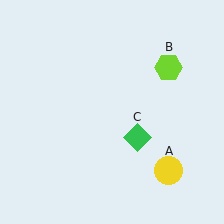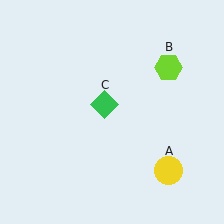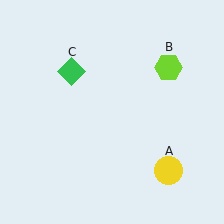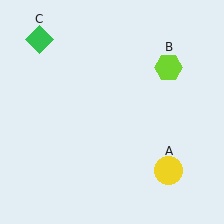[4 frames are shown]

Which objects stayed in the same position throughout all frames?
Yellow circle (object A) and lime hexagon (object B) remained stationary.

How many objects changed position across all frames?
1 object changed position: green diamond (object C).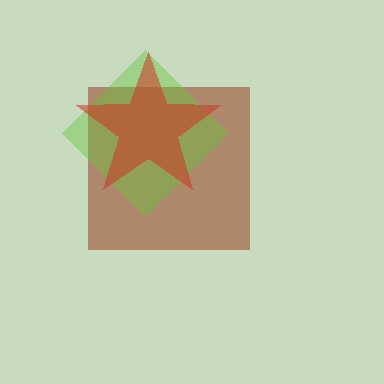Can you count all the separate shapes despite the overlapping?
Yes, there are 3 separate shapes.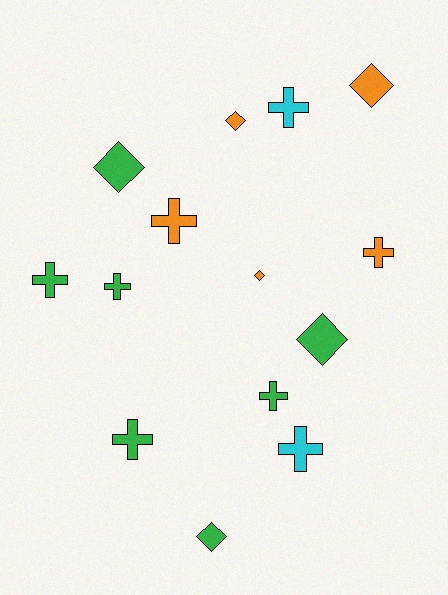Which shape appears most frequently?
Cross, with 8 objects.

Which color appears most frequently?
Green, with 7 objects.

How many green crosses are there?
There are 4 green crosses.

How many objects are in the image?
There are 14 objects.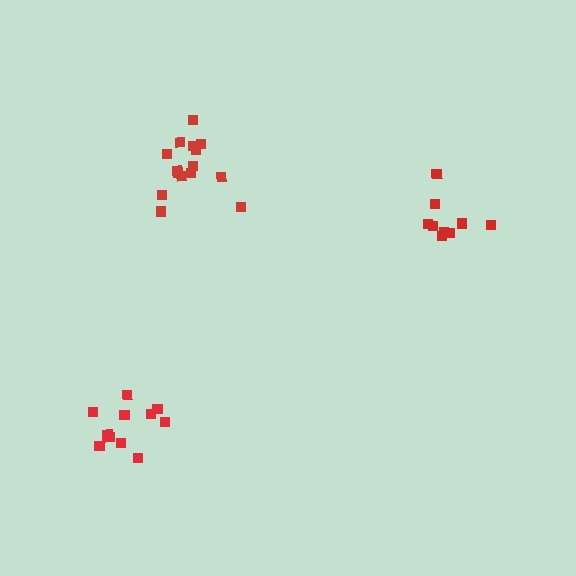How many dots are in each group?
Group 1: 11 dots, Group 2: 9 dots, Group 3: 15 dots (35 total).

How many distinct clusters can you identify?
There are 3 distinct clusters.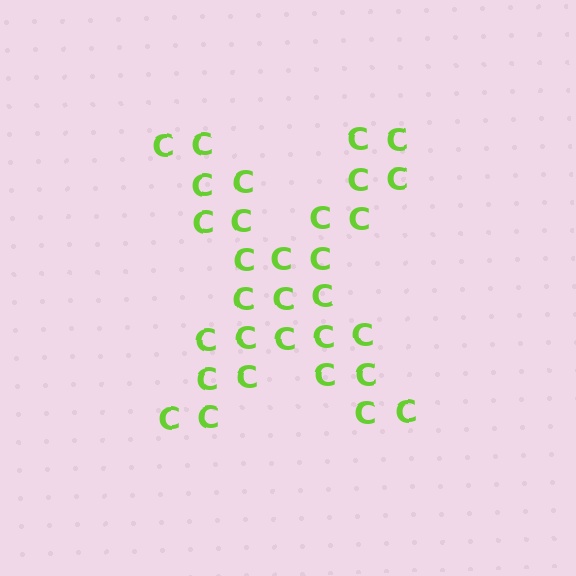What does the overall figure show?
The overall figure shows the letter X.